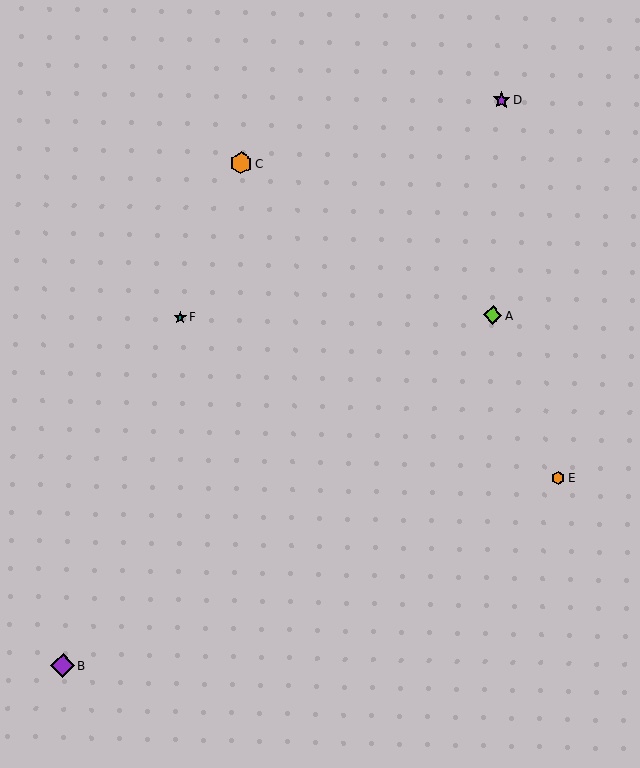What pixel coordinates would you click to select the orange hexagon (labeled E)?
Click at (558, 478) to select the orange hexagon E.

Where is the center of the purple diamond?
The center of the purple diamond is at (63, 666).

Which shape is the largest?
The purple diamond (labeled B) is the largest.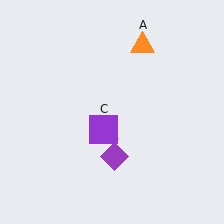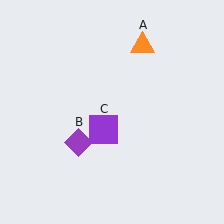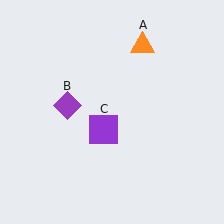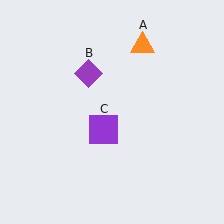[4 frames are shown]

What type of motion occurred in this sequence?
The purple diamond (object B) rotated clockwise around the center of the scene.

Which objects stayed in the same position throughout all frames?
Orange triangle (object A) and purple square (object C) remained stationary.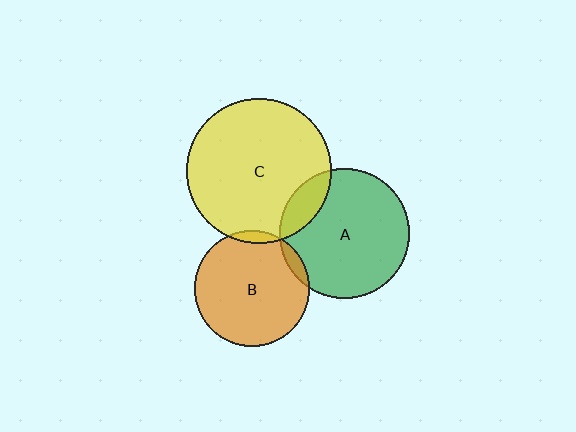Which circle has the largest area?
Circle C (yellow).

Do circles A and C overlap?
Yes.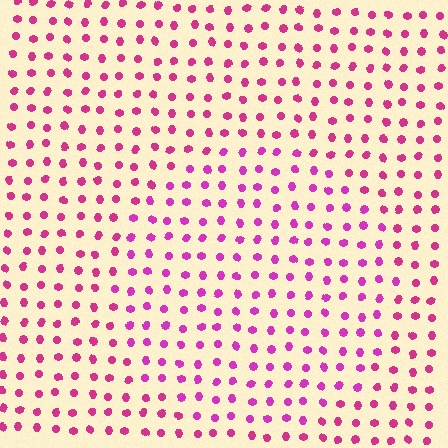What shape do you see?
I see a circle.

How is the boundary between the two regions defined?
The boundary is defined purely by a slight shift in hue (about 19 degrees). Spacing, size, and orientation are identical on both sides.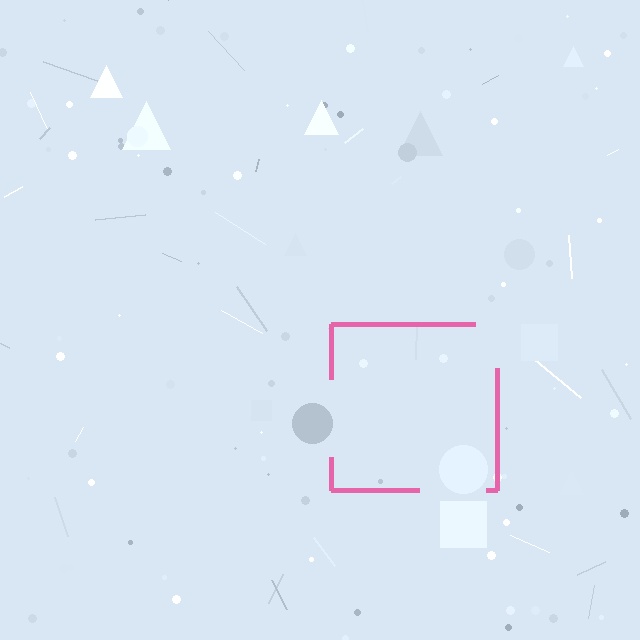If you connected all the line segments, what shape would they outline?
They would outline a square.